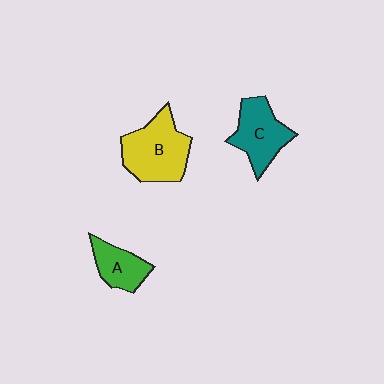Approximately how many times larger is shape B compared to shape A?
Approximately 1.8 times.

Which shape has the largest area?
Shape B (yellow).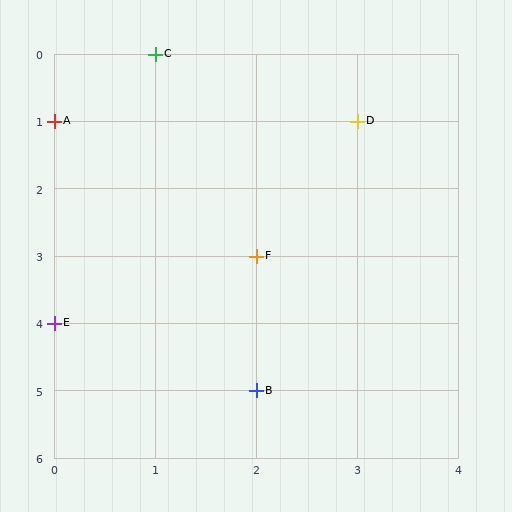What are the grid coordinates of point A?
Point A is at grid coordinates (0, 1).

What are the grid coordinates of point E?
Point E is at grid coordinates (0, 4).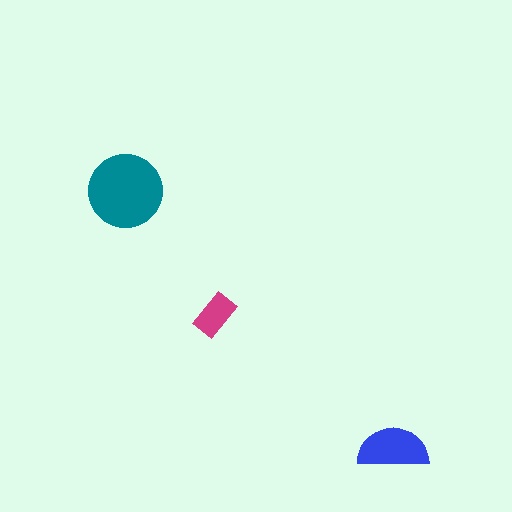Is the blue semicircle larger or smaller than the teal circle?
Smaller.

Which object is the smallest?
The magenta rectangle.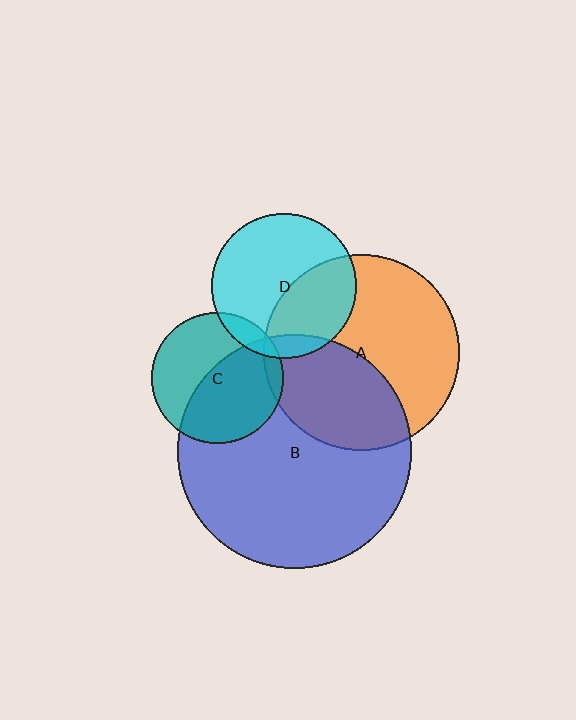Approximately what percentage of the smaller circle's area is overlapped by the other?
Approximately 10%.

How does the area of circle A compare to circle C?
Approximately 2.2 times.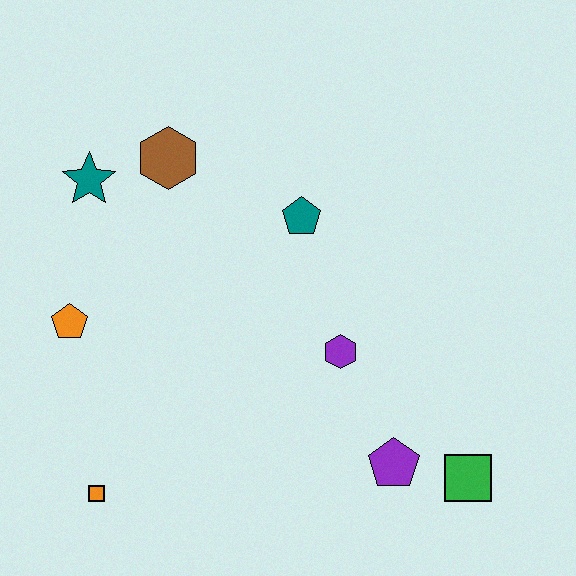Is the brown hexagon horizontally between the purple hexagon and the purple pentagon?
No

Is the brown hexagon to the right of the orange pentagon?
Yes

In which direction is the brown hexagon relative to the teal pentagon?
The brown hexagon is to the left of the teal pentagon.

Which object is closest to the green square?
The purple pentagon is closest to the green square.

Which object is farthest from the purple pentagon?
The teal star is farthest from the purple pentagon.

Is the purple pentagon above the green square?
Yes